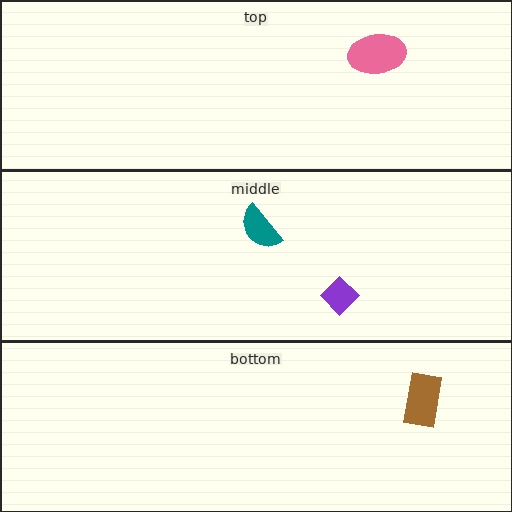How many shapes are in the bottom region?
1.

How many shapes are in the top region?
1.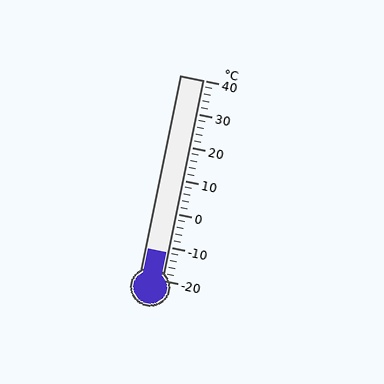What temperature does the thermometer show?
The thermometer shows approximately -12°C.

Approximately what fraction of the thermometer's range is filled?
The thermometer is filled to approximately 15% of its range.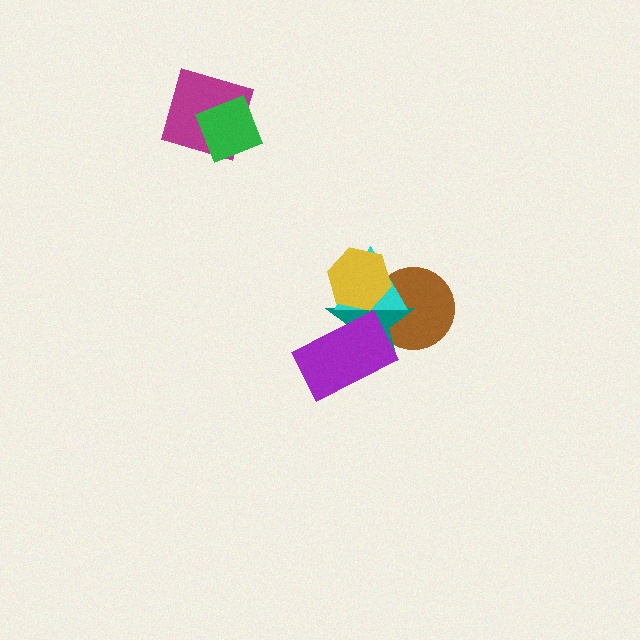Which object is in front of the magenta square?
The green diamond is in front of the magenta square.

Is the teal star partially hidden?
Yes, it is partially covered by another shape.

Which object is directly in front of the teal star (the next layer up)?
The cyan triangle is directly in front of the teal star.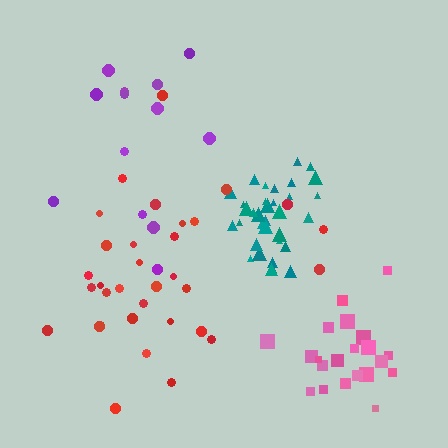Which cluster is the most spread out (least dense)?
Purple.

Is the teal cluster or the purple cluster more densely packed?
Teal.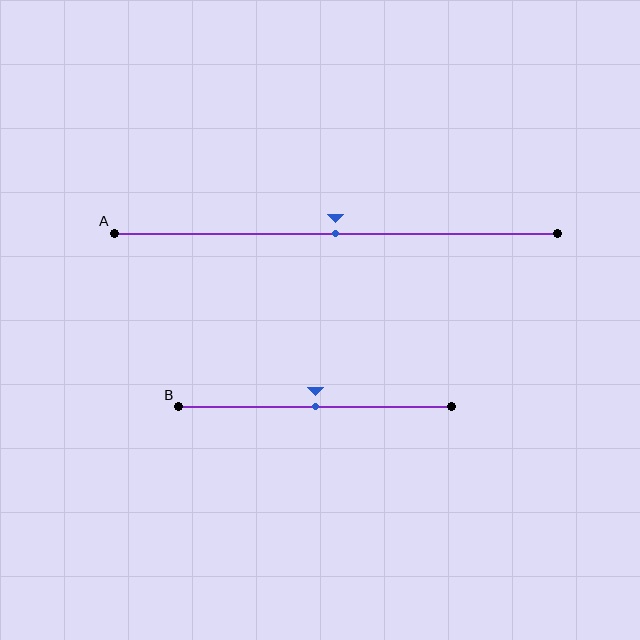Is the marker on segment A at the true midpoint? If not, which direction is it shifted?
Yes, the marker on segment A is at the true midpoint.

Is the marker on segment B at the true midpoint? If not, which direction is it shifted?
Yes, the marker on segment B is at the true midpoint.